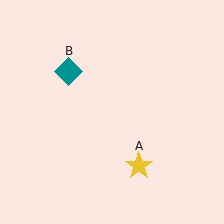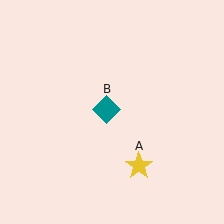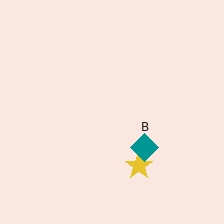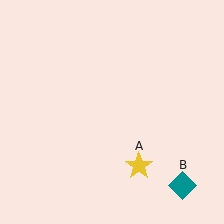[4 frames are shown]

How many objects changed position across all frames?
1 object changed position: teal diamond (object B).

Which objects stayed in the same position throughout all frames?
Yellow star (object A) remained stationary.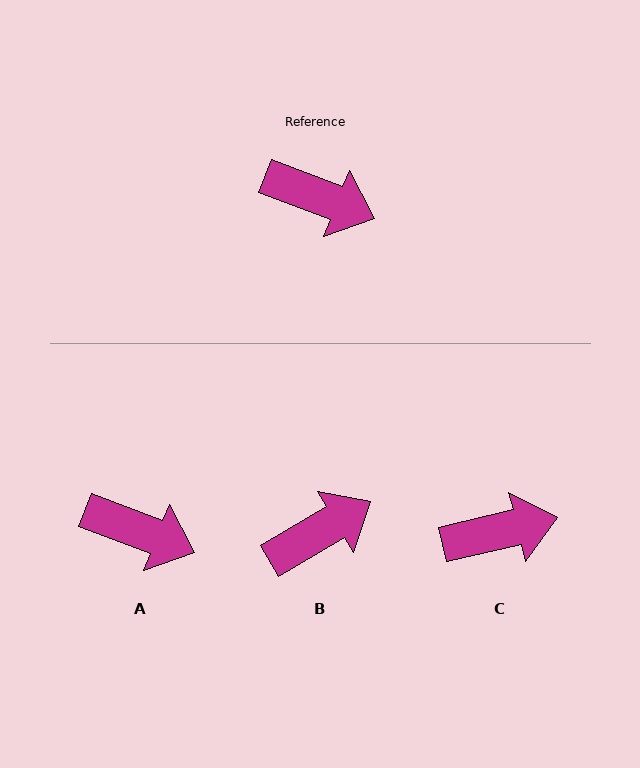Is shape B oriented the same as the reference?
No, it is off by about 52 degrees.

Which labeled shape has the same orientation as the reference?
A.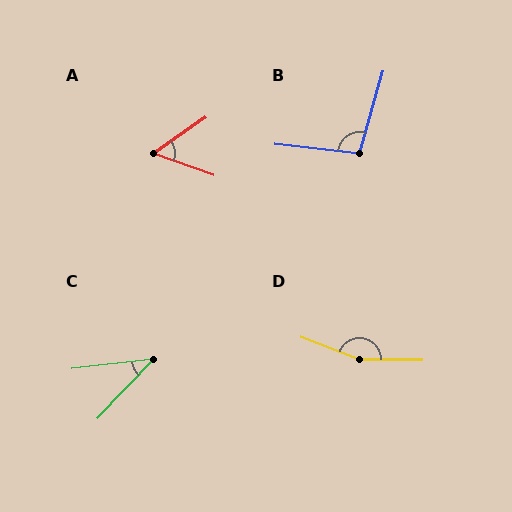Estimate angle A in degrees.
Approximately 55 degrees.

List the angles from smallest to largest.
C (41°), A (55°), B (100°), D (159°).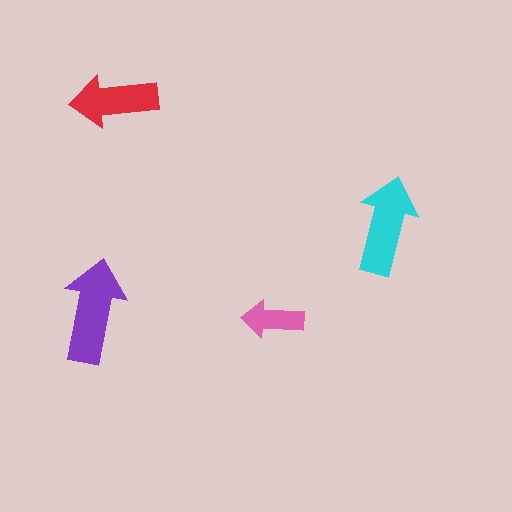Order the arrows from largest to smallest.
the purple one, the cyan one, the red one, the pink one.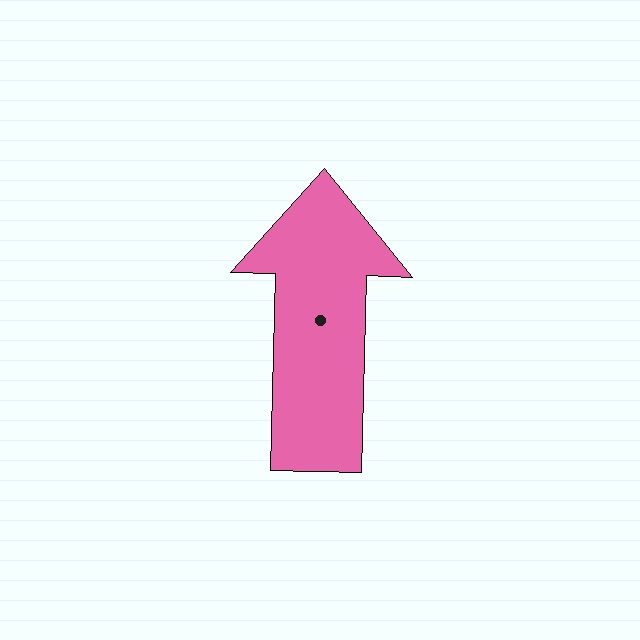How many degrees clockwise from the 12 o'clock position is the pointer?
Approximately 2 degrees.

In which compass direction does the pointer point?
North.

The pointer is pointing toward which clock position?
Roughly 12 o'clock.